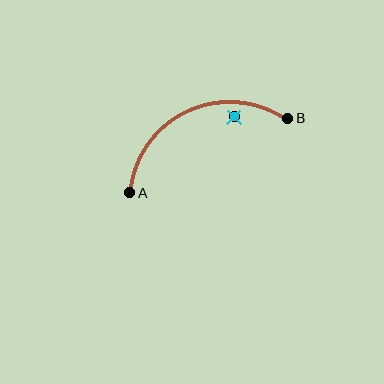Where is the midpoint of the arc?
The arc midpoint is the point on the curve farthest from the straight line joining A and B. It sits above that line.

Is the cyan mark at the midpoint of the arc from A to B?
No — the cyan mark does not lie on the arc at all. It sits slightly inside the curve.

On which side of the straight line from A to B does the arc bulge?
The arc bulges above the straight line connecting A and B.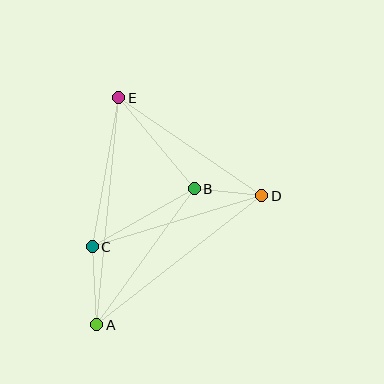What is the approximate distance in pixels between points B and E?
The distance between B and E is approximately 118 pixels.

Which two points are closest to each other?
Points B and D are closest to each other.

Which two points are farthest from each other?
Points A and E are farthest from each other.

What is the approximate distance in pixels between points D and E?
The distance between D and E is approximately 173 pixels.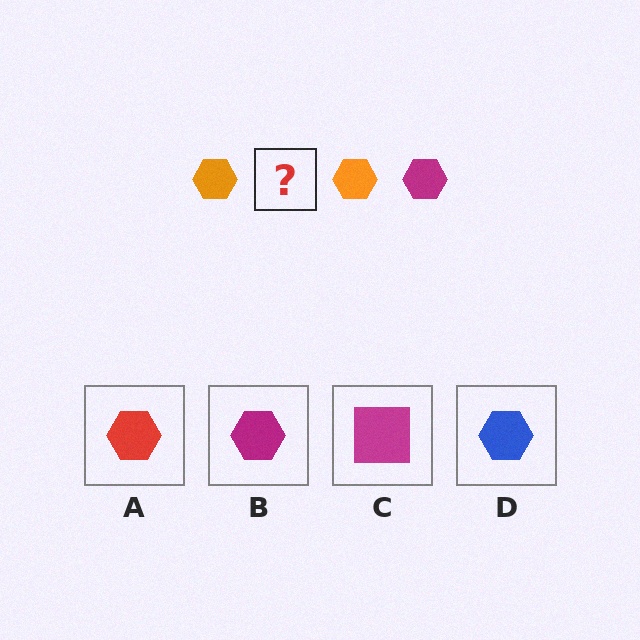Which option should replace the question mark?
Option B.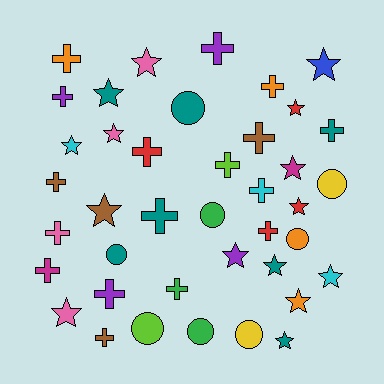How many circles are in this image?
There are 8 circles.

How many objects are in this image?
There are 40 objects.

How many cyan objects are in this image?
There are 3 cyan objects.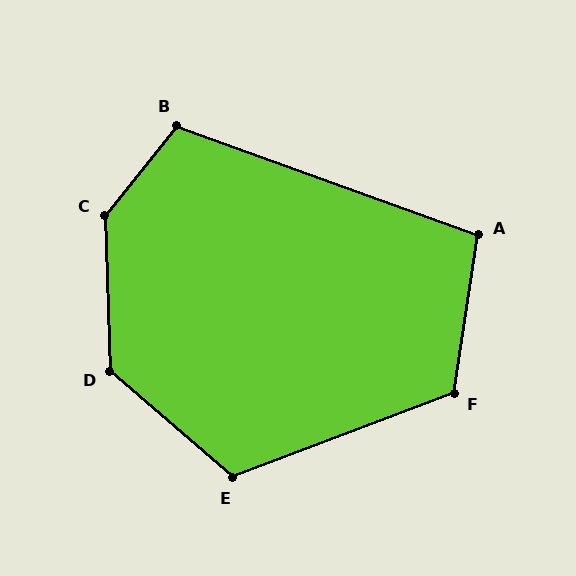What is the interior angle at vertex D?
Approximately 132 degrees (obtuse).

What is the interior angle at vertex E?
Approximately 119 degrees (obtuse).